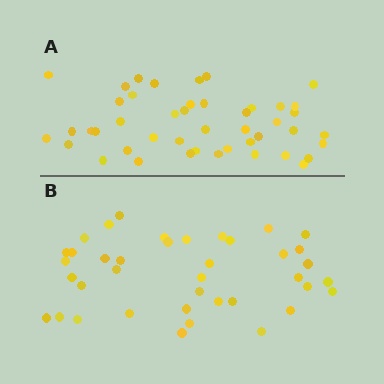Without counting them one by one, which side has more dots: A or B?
Region A (the top region) has more dots.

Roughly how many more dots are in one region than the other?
Region A has about 6 more dots than region B.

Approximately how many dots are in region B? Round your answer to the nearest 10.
About 40 dots. (The exact count is 39, which rounds to 40.)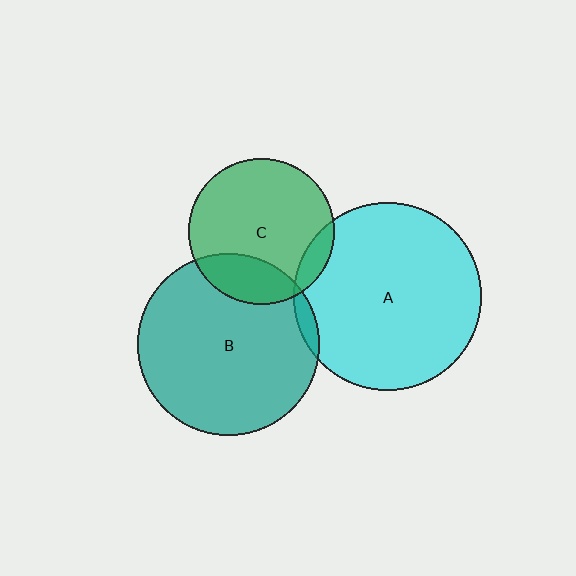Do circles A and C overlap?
Yes.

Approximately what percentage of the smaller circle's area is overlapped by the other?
Approximately 10%.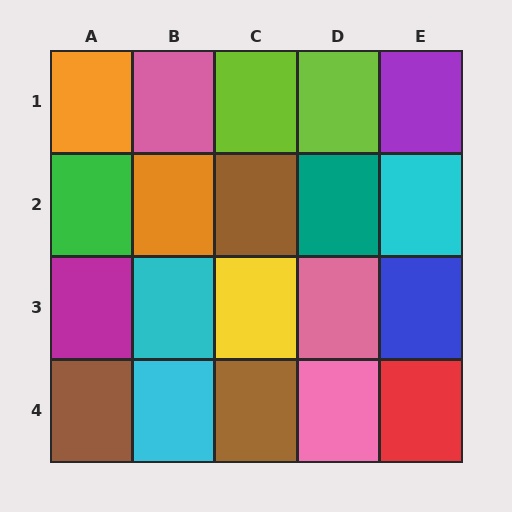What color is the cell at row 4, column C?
Brown.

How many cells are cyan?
3 cells are cyan.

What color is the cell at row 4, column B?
Cyan.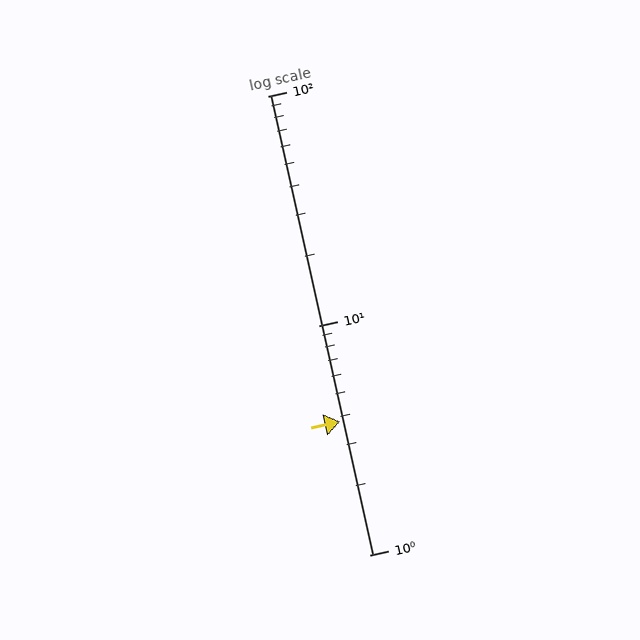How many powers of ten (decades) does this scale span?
The scale spans 2 decades, from 1 to 100.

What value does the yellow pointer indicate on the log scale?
The pointer indicates approximately 3.8.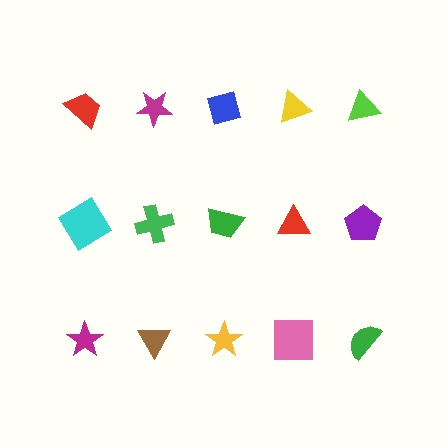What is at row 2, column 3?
A green trapezoid.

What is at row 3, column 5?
A green semicircle.